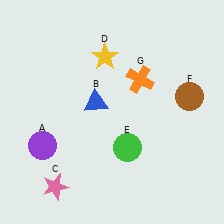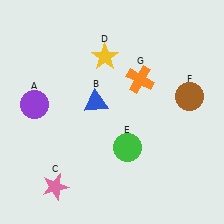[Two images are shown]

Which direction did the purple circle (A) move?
The purple circle (A) moved up.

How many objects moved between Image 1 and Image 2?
1 object moved between the two images.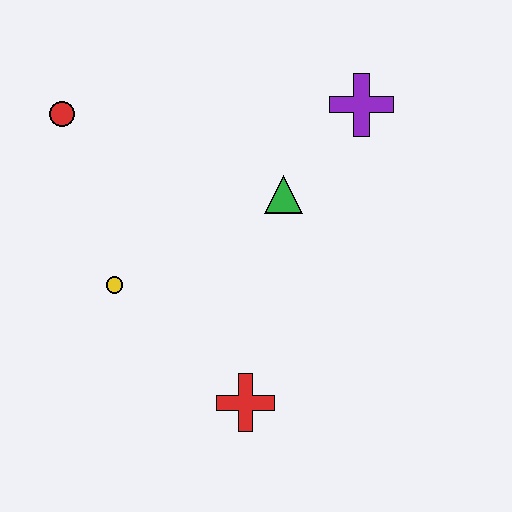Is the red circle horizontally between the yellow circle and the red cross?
No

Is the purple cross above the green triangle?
Yes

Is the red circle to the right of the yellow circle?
No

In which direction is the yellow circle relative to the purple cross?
The yellow circle is to the left of the purple cross.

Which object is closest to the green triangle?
The purple cross is closest to the green triangle.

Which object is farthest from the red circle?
The red cross is farthest from the red circle.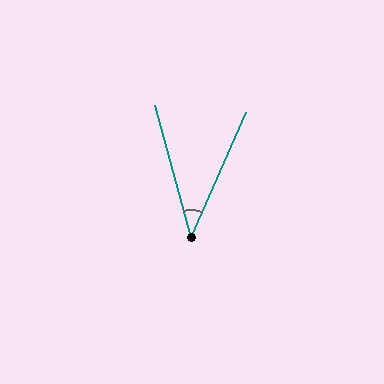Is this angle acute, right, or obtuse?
It is acute.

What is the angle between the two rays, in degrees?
Approximately 39 degrees.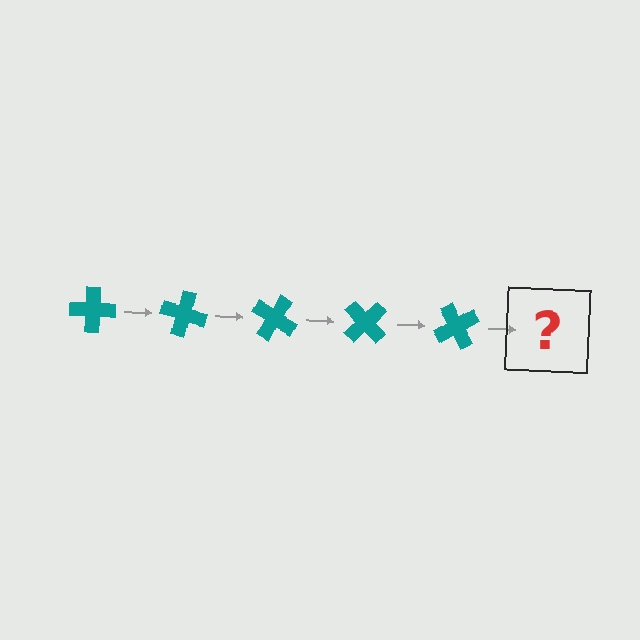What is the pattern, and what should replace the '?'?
The pattern is that the cross rotates 15 degrees each step. The '?' should be a teal cross rotated 75 degrees.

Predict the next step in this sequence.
The next step is a teal cross rotated 75 degrees.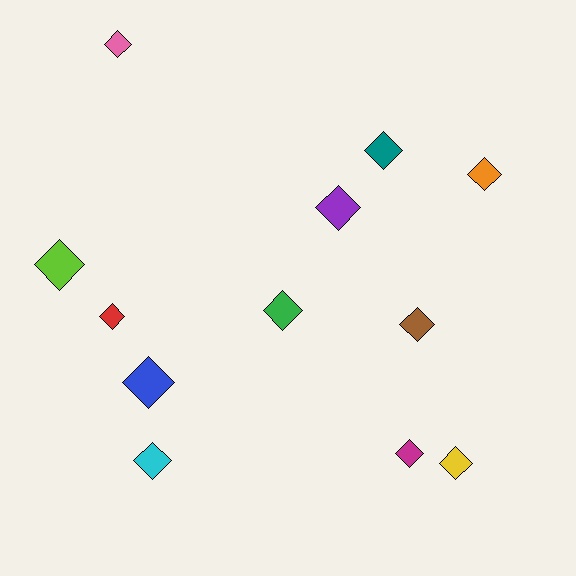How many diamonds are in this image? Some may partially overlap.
There are 12 diamonds.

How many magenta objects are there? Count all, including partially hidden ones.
There is 1 magenta object.